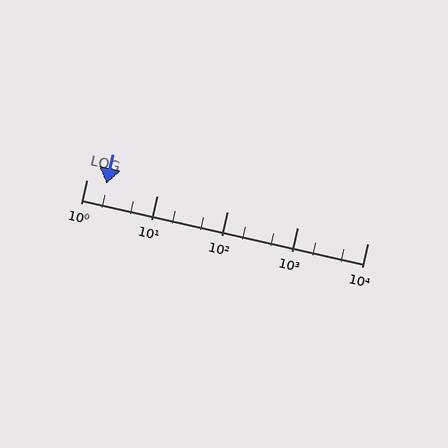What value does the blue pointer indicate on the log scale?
The pointer indicates approximately 1.9.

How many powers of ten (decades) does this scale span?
The scale spans 4 decades, from 1 to 10000.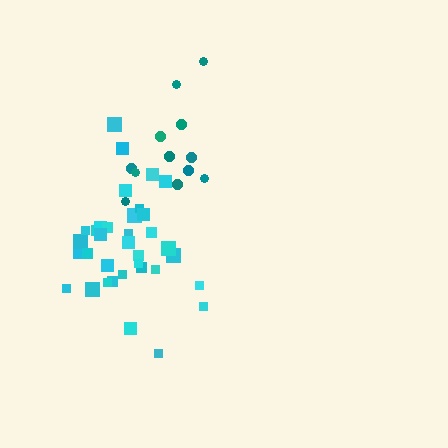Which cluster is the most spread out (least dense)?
Teal.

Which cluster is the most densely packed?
Cyan.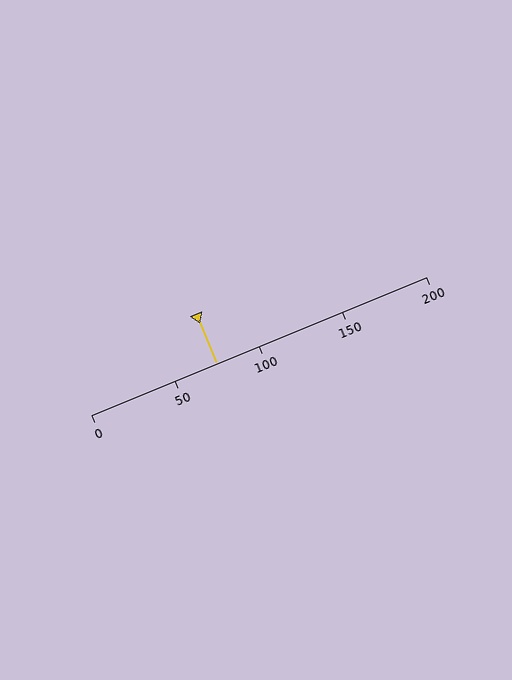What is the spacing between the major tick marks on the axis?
The major ticks are spaced 50 apart.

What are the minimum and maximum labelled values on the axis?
The axis runs from 0 to 200.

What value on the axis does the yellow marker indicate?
The marker indicates approximately 75.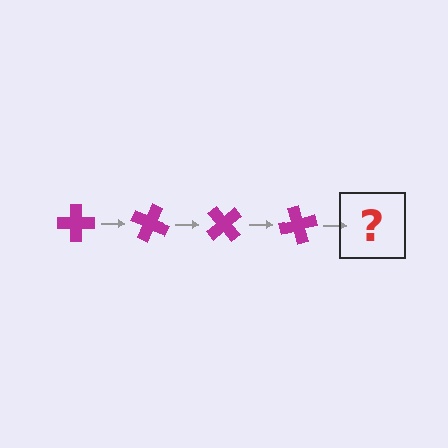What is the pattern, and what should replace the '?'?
The pattern is that the cross rotates 25 degrees each step. The '?' should be a magenta cross rotated 100 degrees.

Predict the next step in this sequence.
The next step is a magenta cross rotated 100 degrees.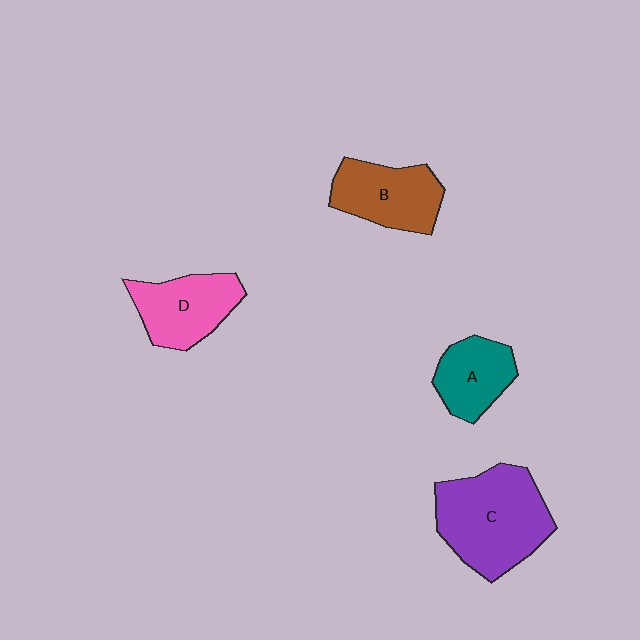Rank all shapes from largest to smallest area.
From largest to smallest: C (purple), B (brown), D (pink), A (teal).